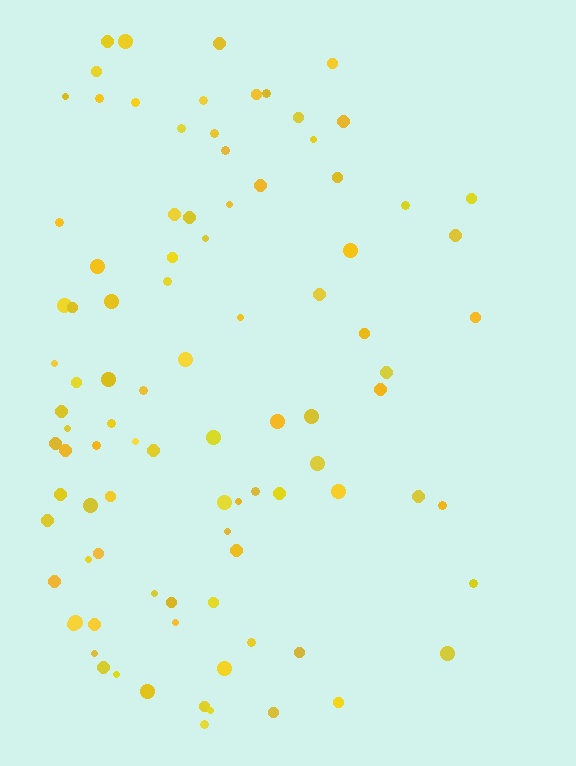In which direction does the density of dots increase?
From right to left, with the left side densest.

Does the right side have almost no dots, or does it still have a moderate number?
Still a moderate number, just noticeably fewer than the left.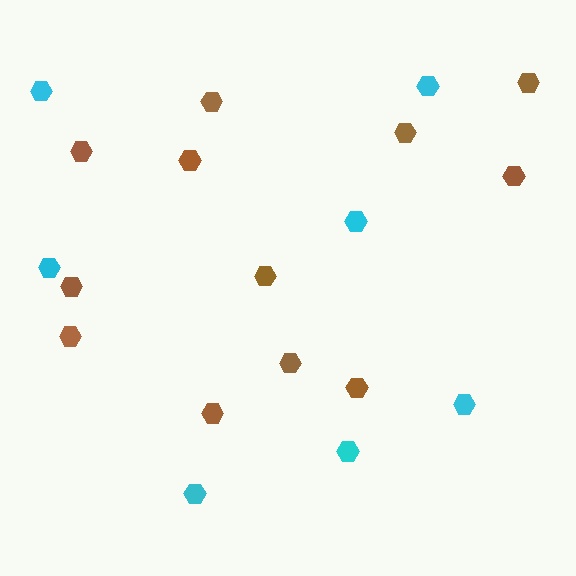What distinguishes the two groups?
There are 2 groups: one group of cyan hexagons (7) and one group of brown hexagons (12).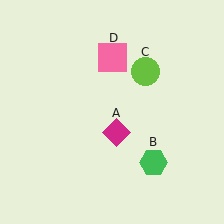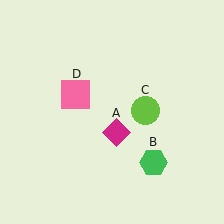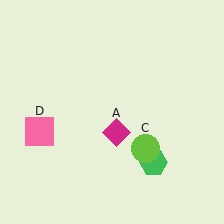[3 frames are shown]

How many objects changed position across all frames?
2 objects changed position: lime circle (object C), pink square (object D).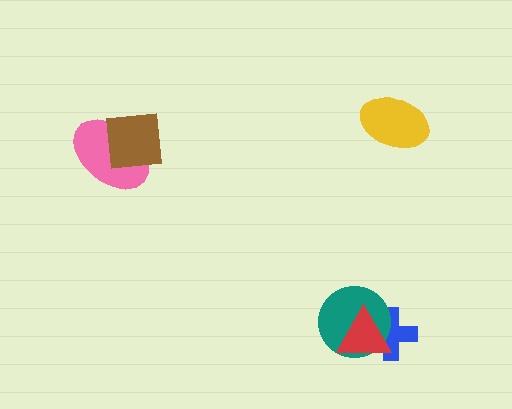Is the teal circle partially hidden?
Yes, it is partially covered by another shape.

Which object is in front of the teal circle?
The red triangle is in front of the teal circle.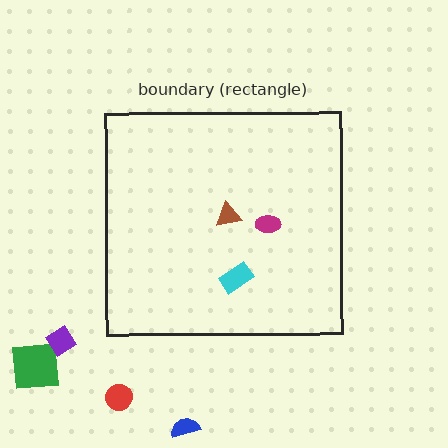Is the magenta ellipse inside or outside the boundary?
Inside.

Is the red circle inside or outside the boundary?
Outside.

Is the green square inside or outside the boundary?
Outside.